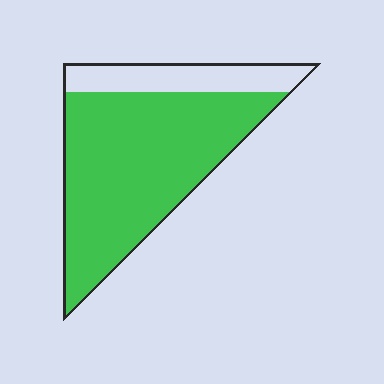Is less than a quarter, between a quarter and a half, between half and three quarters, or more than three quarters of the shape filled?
More than three quarters.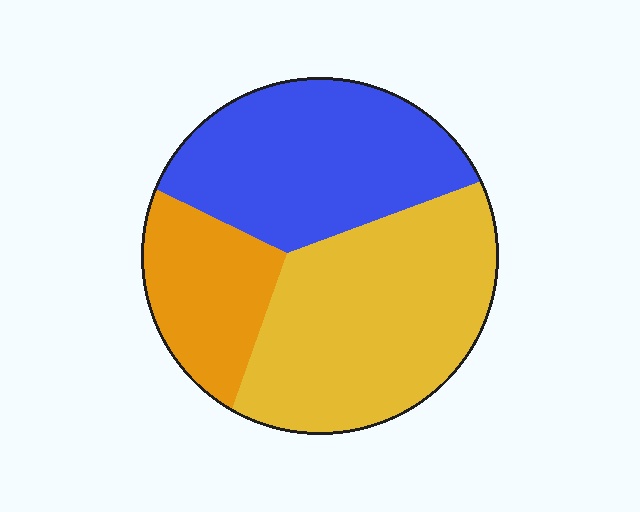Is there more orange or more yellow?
Yellow.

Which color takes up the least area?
Orange, at roughly 20%.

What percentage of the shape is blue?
Blue takes up about three eighths (3/8) of the shape.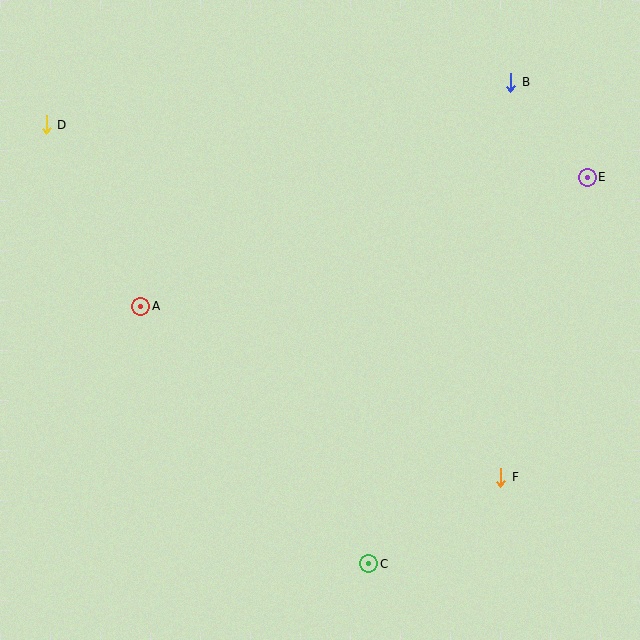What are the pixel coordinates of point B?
Point B is at (511, 82).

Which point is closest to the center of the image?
Point A at (141, 307) is closest to the center.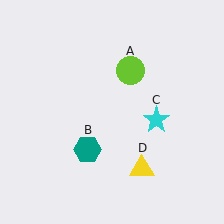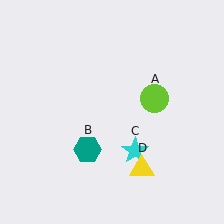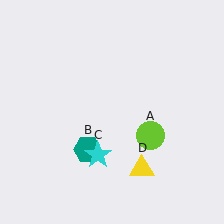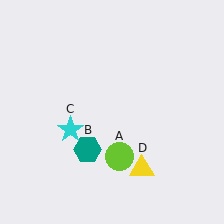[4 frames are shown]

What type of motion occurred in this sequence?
The lime circle (object A), cyan star (object C) rotated clockwise around the center of the scene.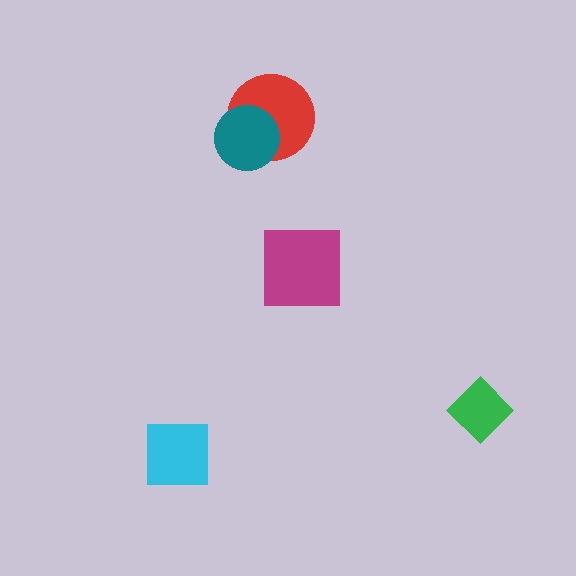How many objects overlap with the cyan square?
0 objects overlap with the cyan square.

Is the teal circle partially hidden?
No, no other shape covers it.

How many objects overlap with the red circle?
1 object overlaps with the red circle.